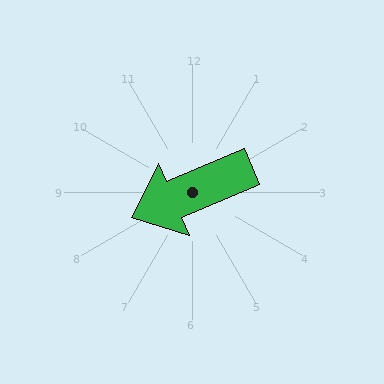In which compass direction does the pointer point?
Southwest.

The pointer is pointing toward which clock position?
Roughly 8 o'clock.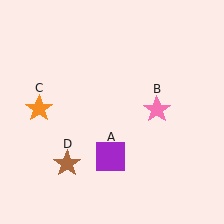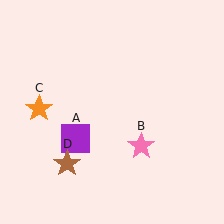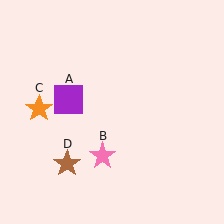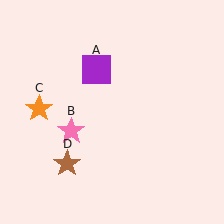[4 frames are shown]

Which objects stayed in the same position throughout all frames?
Orange star (object C) and brown star (object D) remained stationary.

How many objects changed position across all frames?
2 objects changed position: purple square (object A), pink star (object B).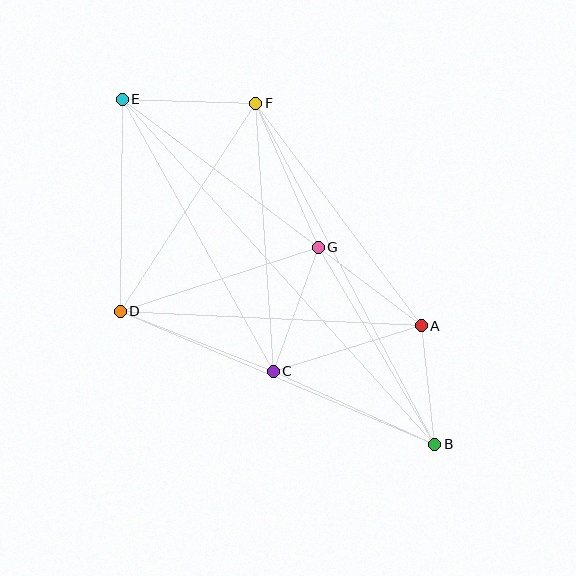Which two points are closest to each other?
Points A and B are closest to each other.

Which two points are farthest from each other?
Points B and E are farthest from each other.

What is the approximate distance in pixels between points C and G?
The distance between C and G is approximately 132 pixels.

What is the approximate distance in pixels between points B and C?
The distance between B and C is approximately 177 pixels.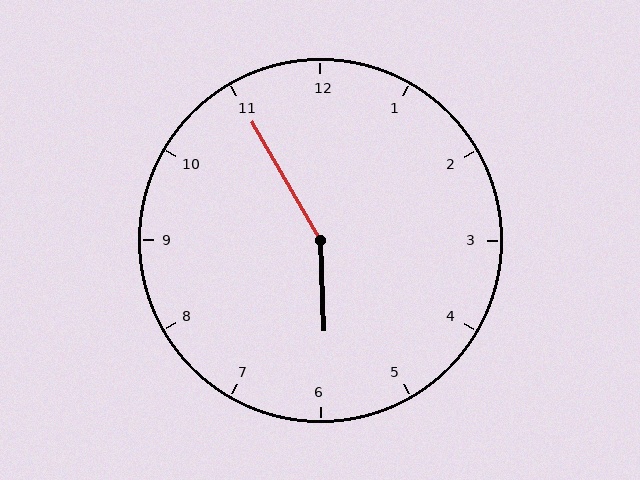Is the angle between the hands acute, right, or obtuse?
It is obtuse.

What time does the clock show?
5:55.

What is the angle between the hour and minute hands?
Approximately 152 degrees.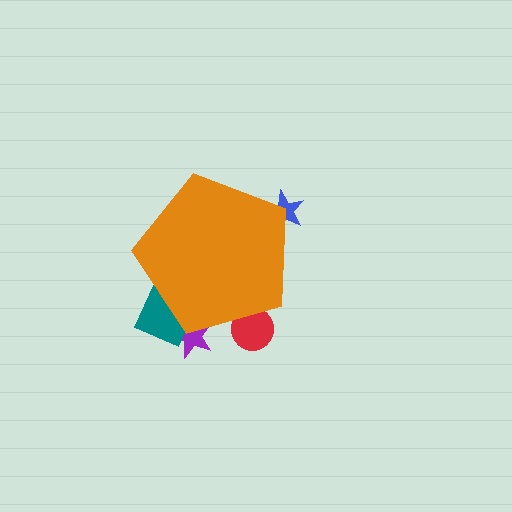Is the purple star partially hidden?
Yes, the purple star is partially hidden behind the orange pentagon.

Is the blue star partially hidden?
Yes, the blue star is partially hidden behind the orange pentagon.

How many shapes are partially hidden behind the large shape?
4 shapes are partially hidden.